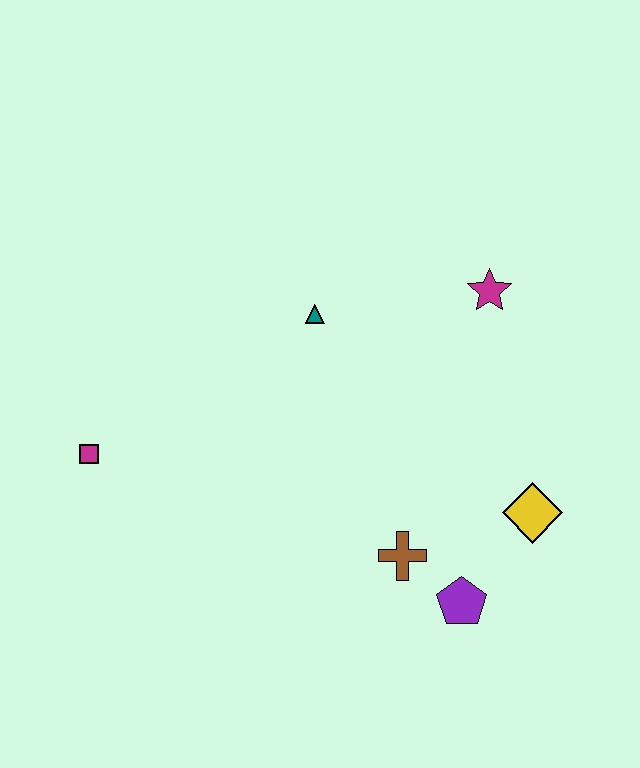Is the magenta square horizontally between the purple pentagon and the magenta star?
No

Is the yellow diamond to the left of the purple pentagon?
No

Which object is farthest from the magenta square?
The yellow diamond is farthest from the magenta square.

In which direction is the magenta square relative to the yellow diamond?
The magenta square is to the left of the yellow diamond.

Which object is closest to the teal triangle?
The magenta star is closest to the teal triangle.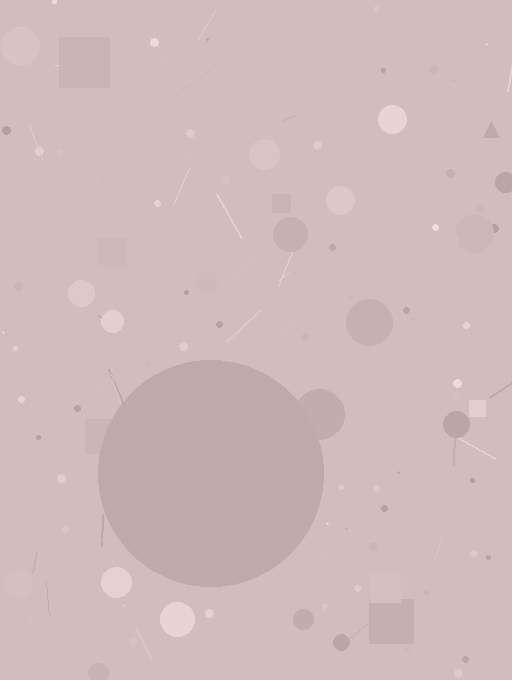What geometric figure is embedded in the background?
A circle is embedded in the background.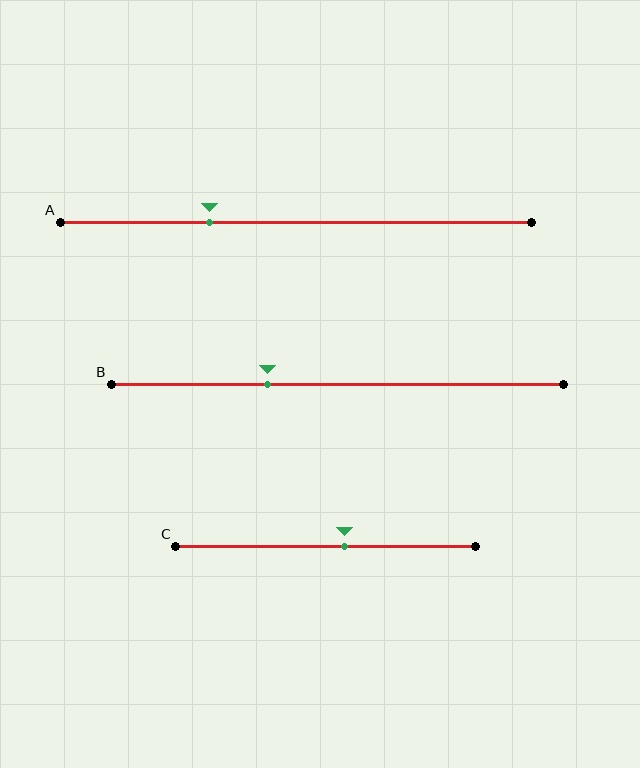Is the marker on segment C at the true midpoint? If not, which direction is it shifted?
No, the marker on segment C is shifted to the right by about 6% of the segment length.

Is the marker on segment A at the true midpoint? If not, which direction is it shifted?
No, the marker on segment A is shifted to the left by about 18% of the segment length.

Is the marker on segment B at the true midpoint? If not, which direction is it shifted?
No, the marker on segment B is shifted to the left by about 16% of the segment length.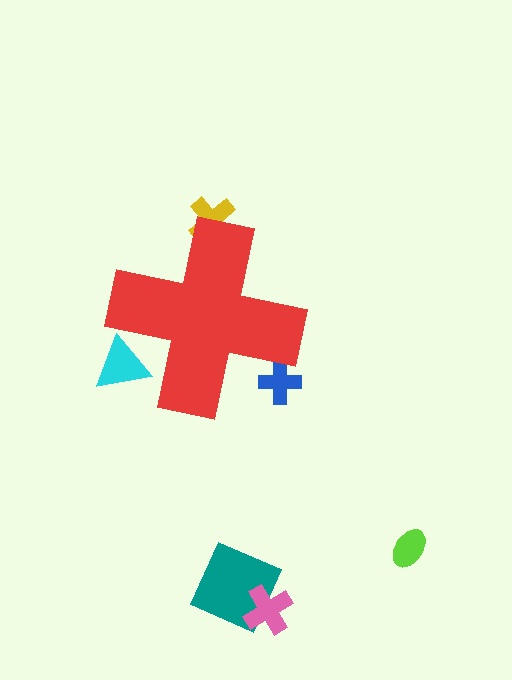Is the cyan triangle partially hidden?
Yes, the cyan triangle is partially hidden behind the red cross.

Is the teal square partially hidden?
No, the teal square is fully visible.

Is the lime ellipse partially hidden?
No, the lime ellipse is fully visible.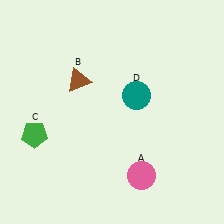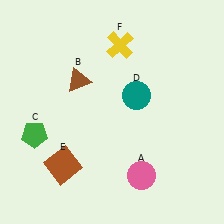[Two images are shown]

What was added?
A brown square (E), a yellow cross (F) were added in Image 2.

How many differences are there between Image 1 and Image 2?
There are 2 differences between the two images.